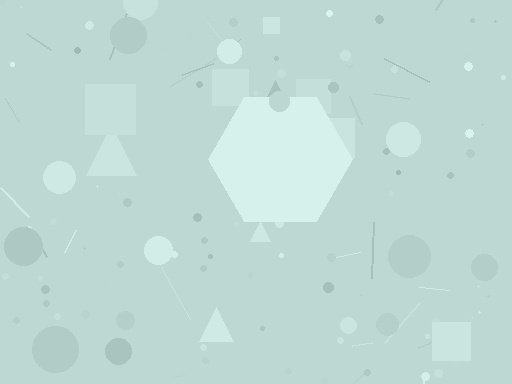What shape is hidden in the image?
A hexagon is hidden in the image.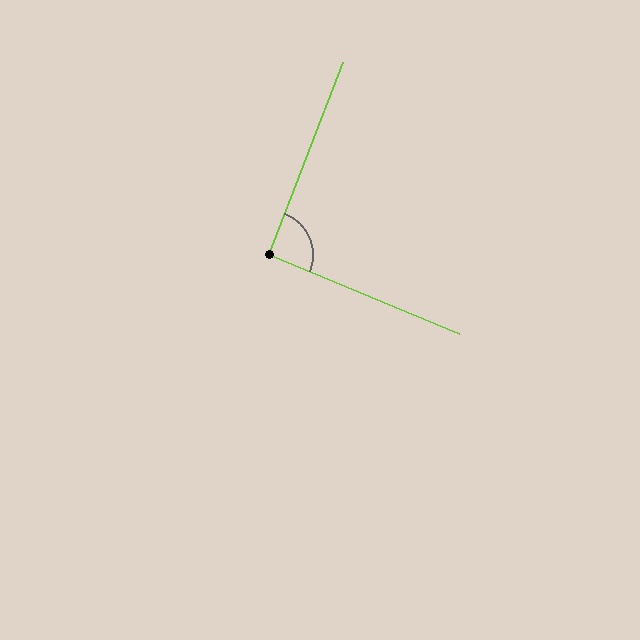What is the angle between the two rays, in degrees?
Approximately 91 degrees.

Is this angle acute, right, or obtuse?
It is approximately a right angle.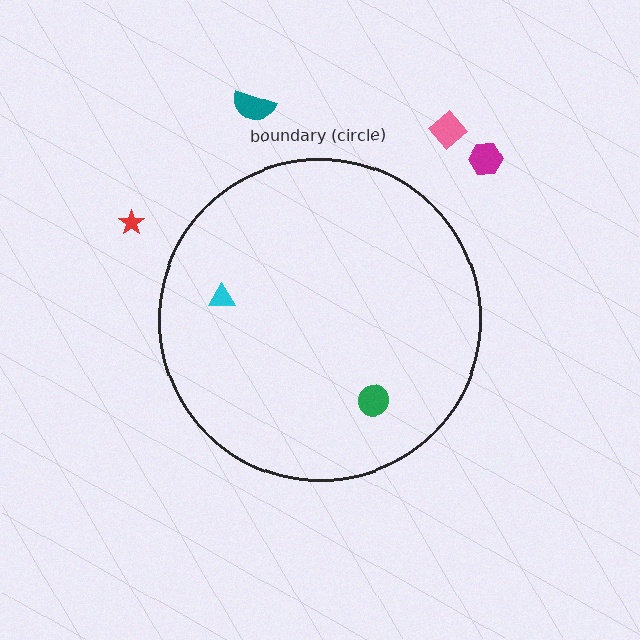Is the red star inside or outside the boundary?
Outside.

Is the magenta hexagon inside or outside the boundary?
Outside.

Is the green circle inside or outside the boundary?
Inside.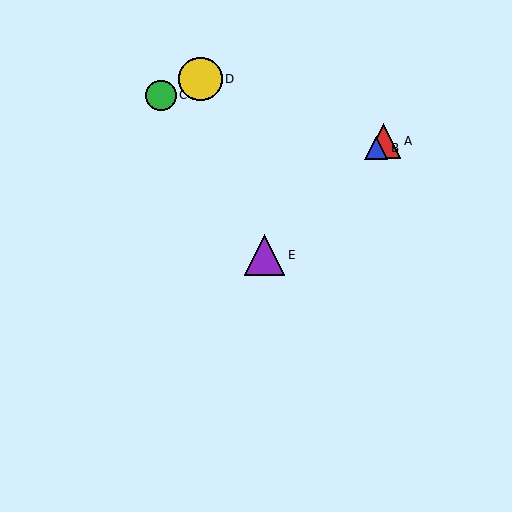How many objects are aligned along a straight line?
3 objects (A, B, E) are aligned along a straight line.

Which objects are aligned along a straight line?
Objects A, B, E are aligned along a straight line.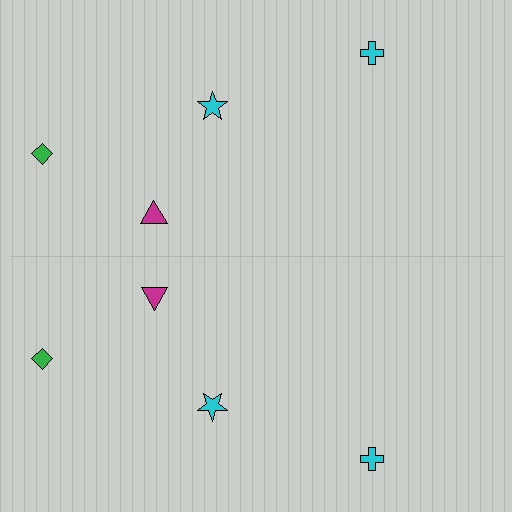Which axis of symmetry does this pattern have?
The pattern has a horizontal axis of symmetry running through the center of the image.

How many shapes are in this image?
There are 8 shapes in this image.